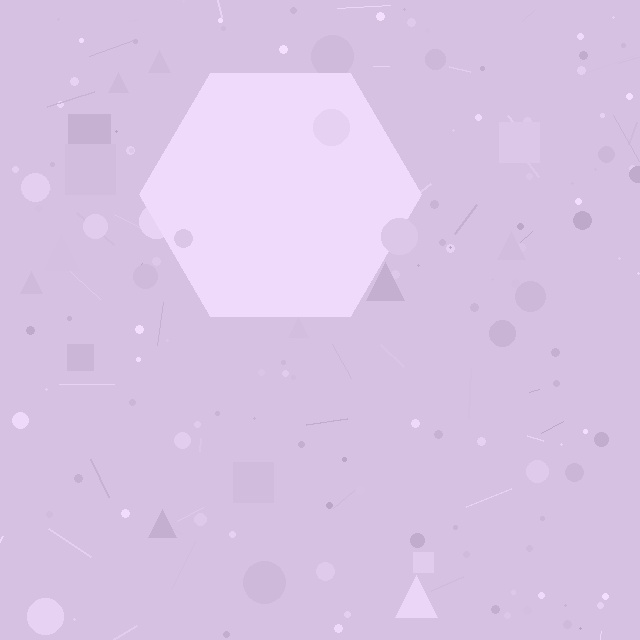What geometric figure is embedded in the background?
A hexagon is embedded in the background.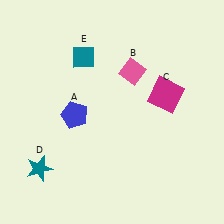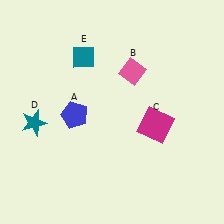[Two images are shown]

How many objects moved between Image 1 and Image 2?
2 objects moved between the two images.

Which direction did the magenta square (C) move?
The magenta square (C) moved down.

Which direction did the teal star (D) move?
The teal star (D) moved up.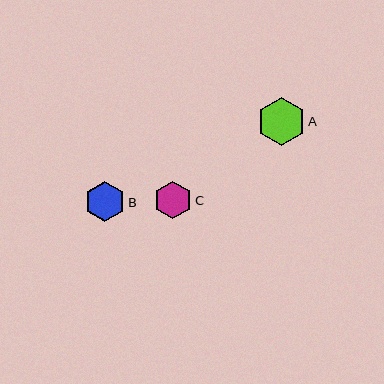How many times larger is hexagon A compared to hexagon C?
Hexagon A is approximately 1.3 times the size of hexagon C.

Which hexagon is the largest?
Hexagon A is the largest with a size of approximately 48 pixels.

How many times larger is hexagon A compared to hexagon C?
Hexagon A is approximately 1.3 times the size of hexagon C.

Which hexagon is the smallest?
Hexagon C is the smallest with a size of approximately 37 pixels.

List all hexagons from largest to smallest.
From largest to smallest: A, B, C.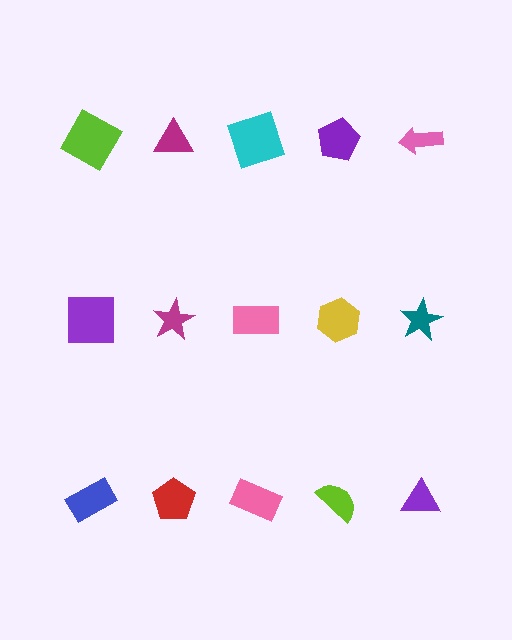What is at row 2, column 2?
A magenta star.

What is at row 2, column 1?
A purple square.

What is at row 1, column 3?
A cyan square.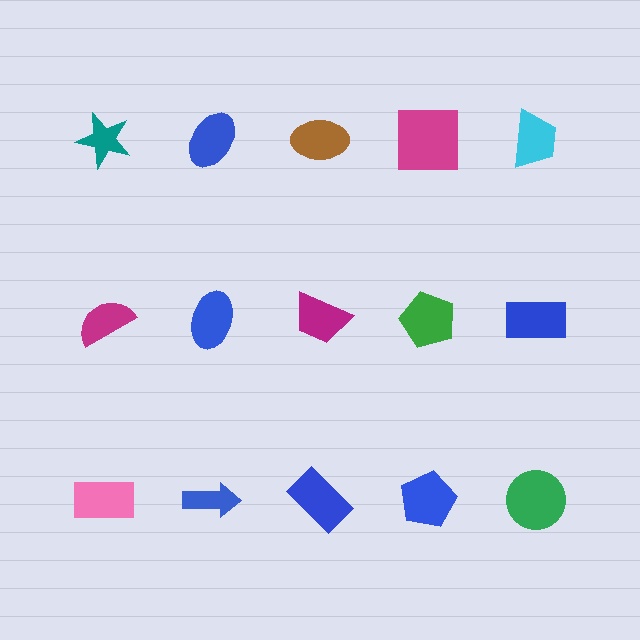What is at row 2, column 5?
A blue rectangle.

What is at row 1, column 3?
A brown ellipse.